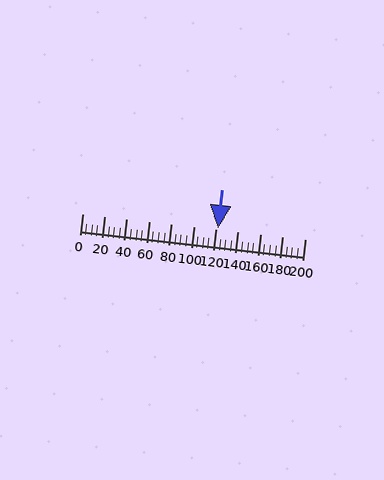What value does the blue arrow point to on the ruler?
The blue arrow points to approximately 122.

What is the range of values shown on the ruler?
The ruler shows values from 0 to 200.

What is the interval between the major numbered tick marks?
The major tick marks are spaced 20 units apart.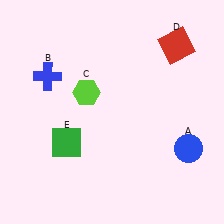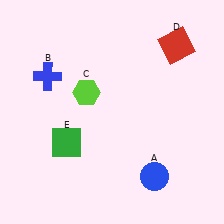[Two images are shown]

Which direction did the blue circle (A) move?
The blue circle (A) moved left.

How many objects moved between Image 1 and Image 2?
1 object moved between the two images.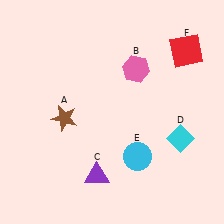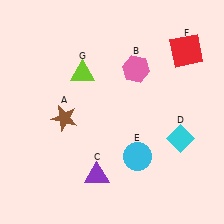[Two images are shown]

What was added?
A lime triangle (G) was added in Image 2.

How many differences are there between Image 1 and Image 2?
There is 1 difference between the two images.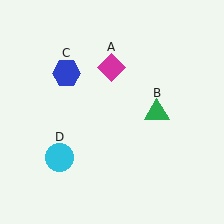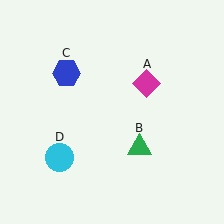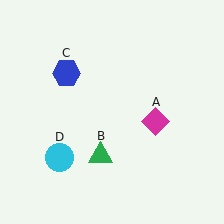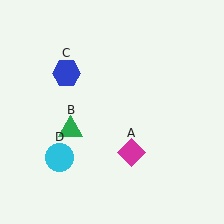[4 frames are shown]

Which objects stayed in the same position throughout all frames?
Blue hexagon (object C) and cyan circle (object D) remained stationary.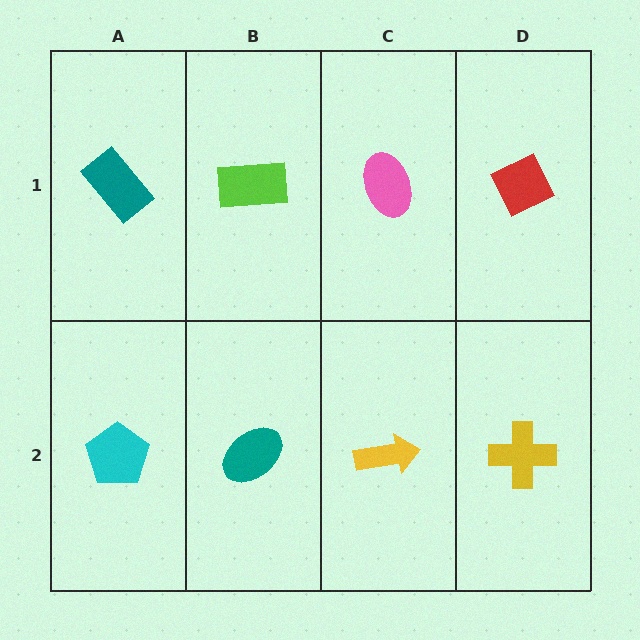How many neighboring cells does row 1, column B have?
3.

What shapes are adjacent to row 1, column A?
A cyan pentagon (row 2, column A), a lime rectangle (row 1, column B).